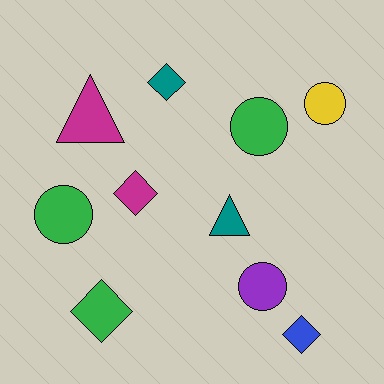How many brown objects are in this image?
There are no brown objects.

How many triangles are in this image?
There are 2 triangles.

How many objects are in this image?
There are 10 objects.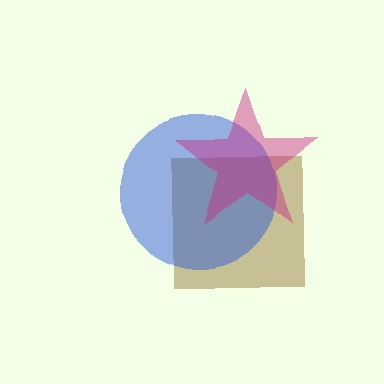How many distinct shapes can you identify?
There are 3 distinct shapes: a brown square, a blue circle, a magenta star.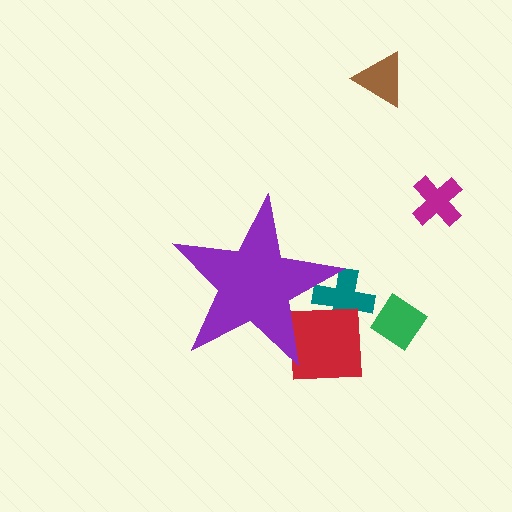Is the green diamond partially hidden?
No, the green diamond is fully visible.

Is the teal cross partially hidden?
Yes, the teal cross is partially hidden behind the purple star.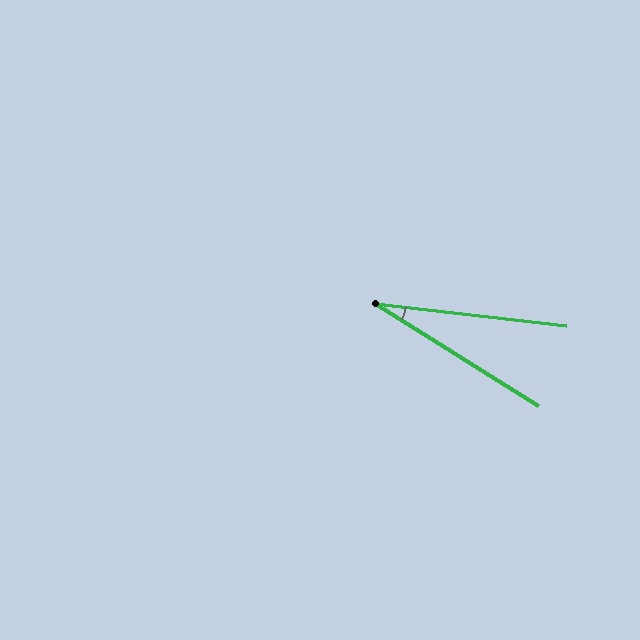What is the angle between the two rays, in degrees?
Approximately 25 degrees.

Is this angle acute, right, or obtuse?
It is acute.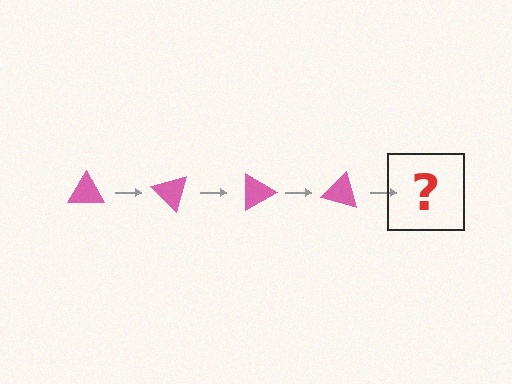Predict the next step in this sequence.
The next step is a pink triangle rotated 180 degrees.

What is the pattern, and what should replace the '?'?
The pattern is that the triangle rotates 45 degrees each step. The '?' should be a pink triangle rotated 180 degrees.